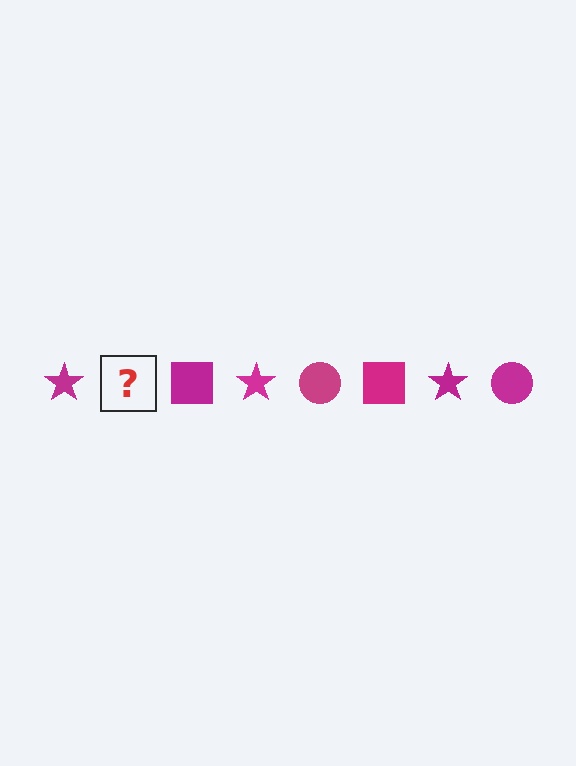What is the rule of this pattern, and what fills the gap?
The rule is that the pattern cycles through star, circle, square shapes in magenta. The gap should be filled with a magenta circle.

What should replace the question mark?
The question mark should be replaced with a magenta circle.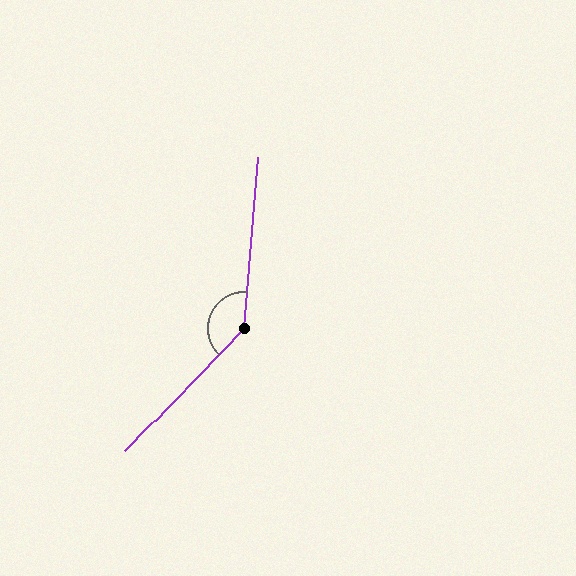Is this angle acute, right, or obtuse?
It is obtuse.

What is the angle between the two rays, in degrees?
Approximately 141 degrees.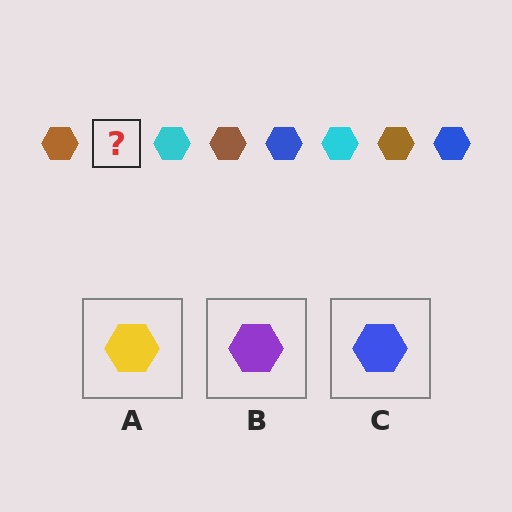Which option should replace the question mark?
Option C.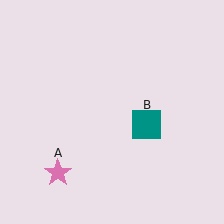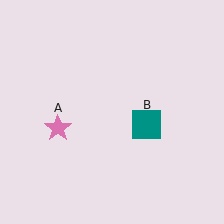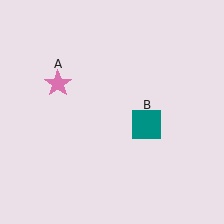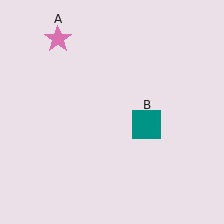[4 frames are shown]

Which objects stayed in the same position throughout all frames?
Teal square (object B) remained stationary.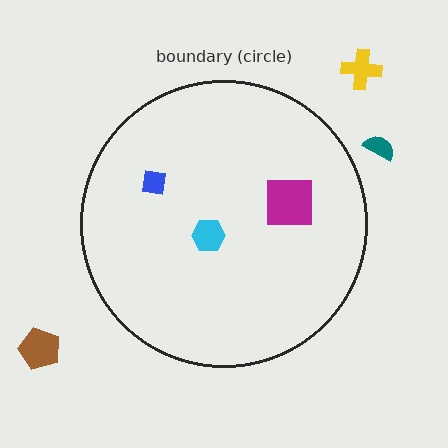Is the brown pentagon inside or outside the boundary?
Outside.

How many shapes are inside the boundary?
3 inside, 3 outside.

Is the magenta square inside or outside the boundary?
Inside.